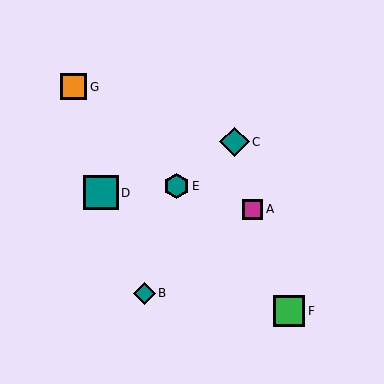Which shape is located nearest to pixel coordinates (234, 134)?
The teal diamond (labeled C) at (234, 142) is nearest to that location.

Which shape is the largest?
The teal square (labeled D) is the largest.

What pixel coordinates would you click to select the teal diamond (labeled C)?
Click at (234, 142) to select the teal diamond C.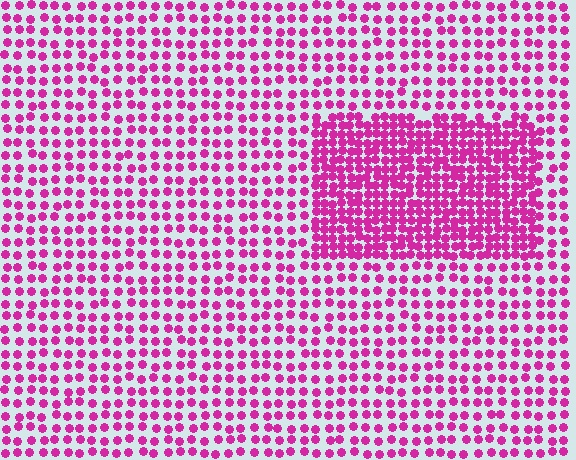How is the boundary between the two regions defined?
The boundary is defined by a change in element density (approximately 2.1x ratio). All elements are the same color, size, and shape.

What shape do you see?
I see a rectangle.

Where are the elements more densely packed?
The elements are more densely packed inside the rectangle boundary.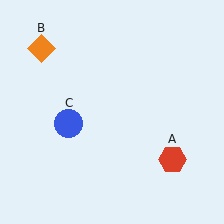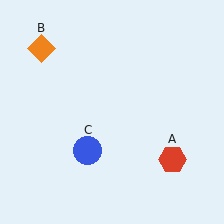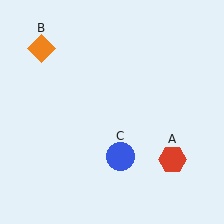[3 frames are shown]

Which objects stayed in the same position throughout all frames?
Red hexagon (object A) and orange diamond (object B) remained stationary.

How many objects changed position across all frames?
1 object changed position: blue circle (object C).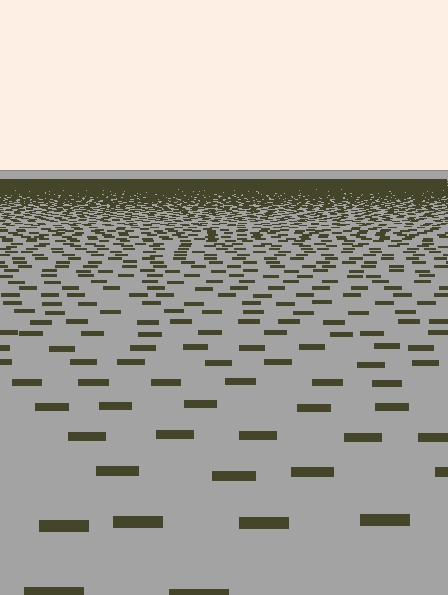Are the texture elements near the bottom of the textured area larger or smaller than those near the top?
Larger. Near the bottom, elements are closer to the viewer and appear at a bigger on-screen size.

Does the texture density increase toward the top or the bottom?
Density increases toward the top.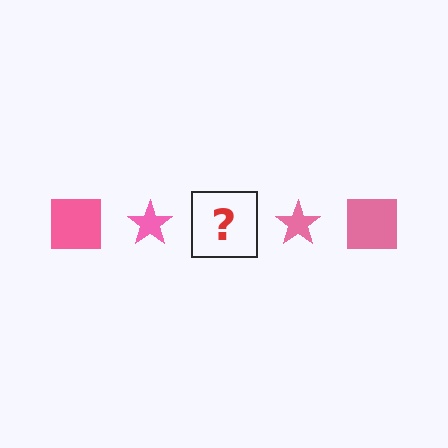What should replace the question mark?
The question mark should be replaced with a pink square.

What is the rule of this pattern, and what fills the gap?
The rule is that the pattern cycles through square, star shapes in pink. The gap should be filled with a pink square.